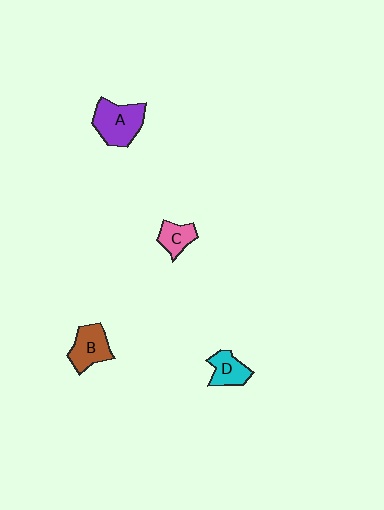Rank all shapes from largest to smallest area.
From largest to smallest: A (purple), B (brown), D (cyan), C (pink).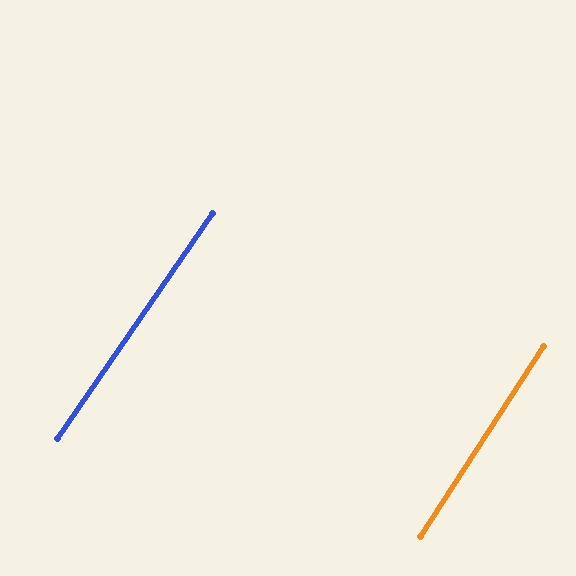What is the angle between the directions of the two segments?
Approximately 2 degrees.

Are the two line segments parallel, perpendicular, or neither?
Parallel — their directions differ by only 1.9°.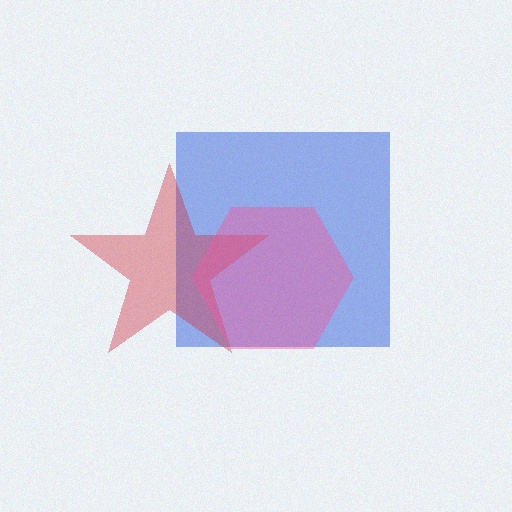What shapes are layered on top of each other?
The layered shapes are: a blue square, a red star, a pink hexagon.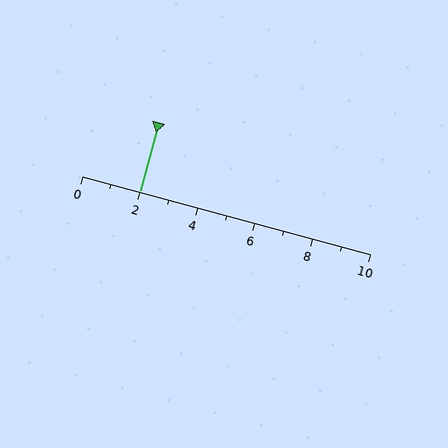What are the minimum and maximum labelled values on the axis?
The axis runs from 0 to 10.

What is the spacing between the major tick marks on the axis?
The major ticks are spaced 2 apart.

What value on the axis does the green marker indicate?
The marker indicates approximately 2.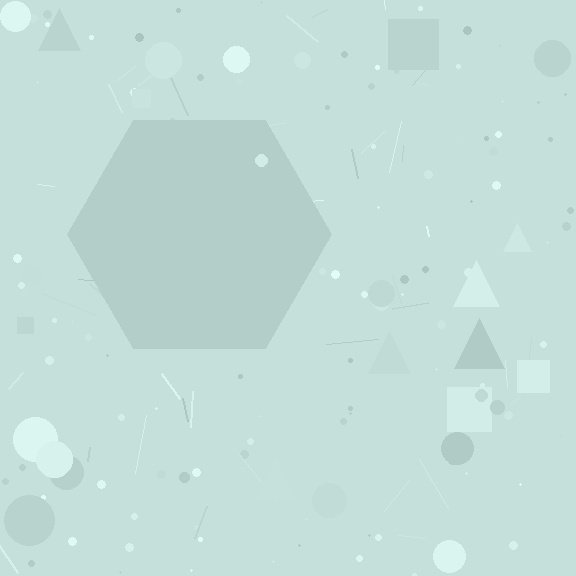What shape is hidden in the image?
A hexagon is hidden in the image.